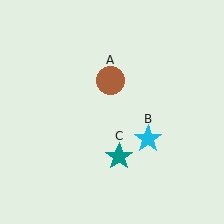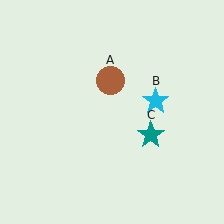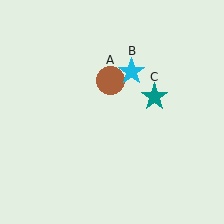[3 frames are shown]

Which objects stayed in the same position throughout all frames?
Brown circle (object A) remained stationary.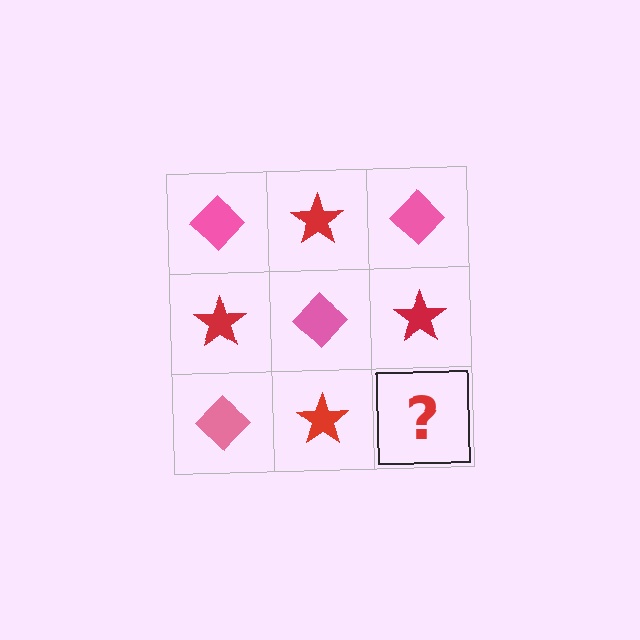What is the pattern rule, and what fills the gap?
The rule is that it alternates pink diamond and red star in a checkerboard pattern. The gap should be filled with a pink diamond.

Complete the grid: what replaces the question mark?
The question mark should be replaced with a pink diamond.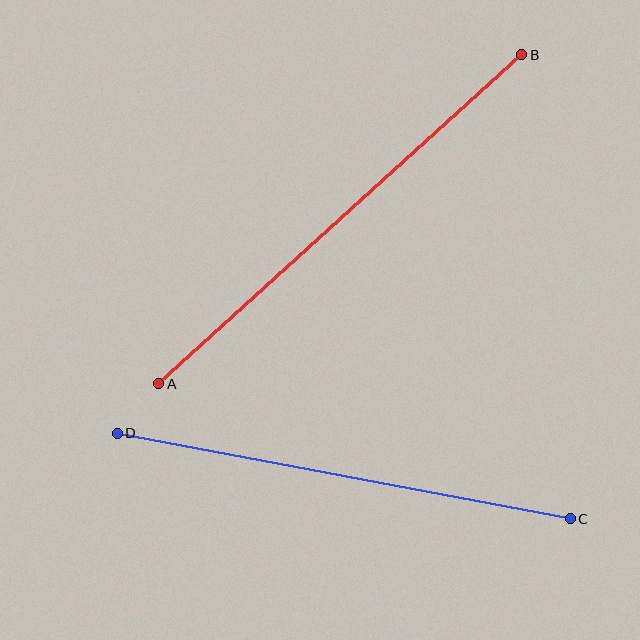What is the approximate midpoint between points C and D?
The midpoint is at approximately (344, 476) pixels.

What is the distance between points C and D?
The distance is approximately 461 pixels.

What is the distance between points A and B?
The distance is approximately 490 pixels.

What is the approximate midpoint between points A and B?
The midpoint is at approximately (340, 219) pixels.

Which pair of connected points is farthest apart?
Points A and B are farthest apart.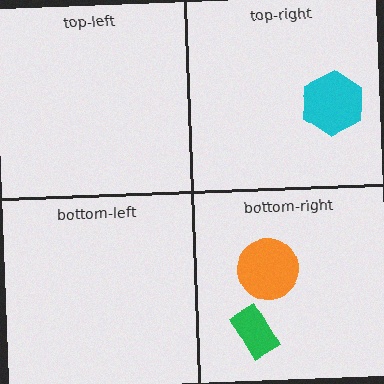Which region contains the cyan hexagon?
The top-right region.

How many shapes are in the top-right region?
1.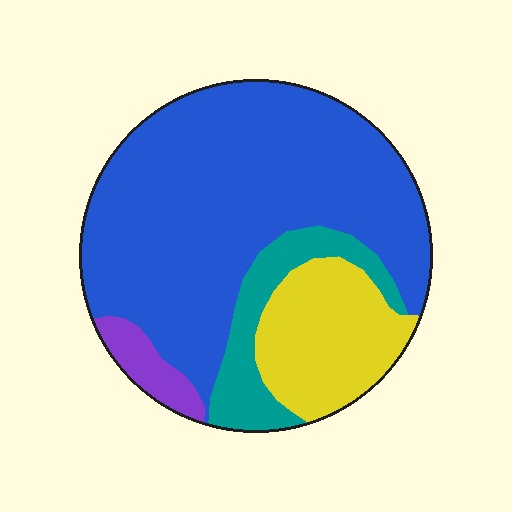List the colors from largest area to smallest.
From largest to smallest: blue, yellow, teal, purple.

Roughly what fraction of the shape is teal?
Teal covers about 10% of the shape.